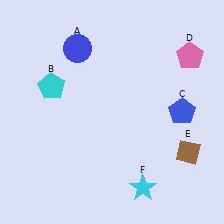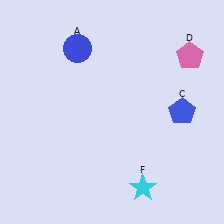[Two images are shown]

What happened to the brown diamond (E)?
The brown diamond (E) was removed in Image 2. It was in the bottom-right area of Image 1.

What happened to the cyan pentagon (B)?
The cyan pentagon (B) was removed in Image 2. It was in the top-left area of Image 1.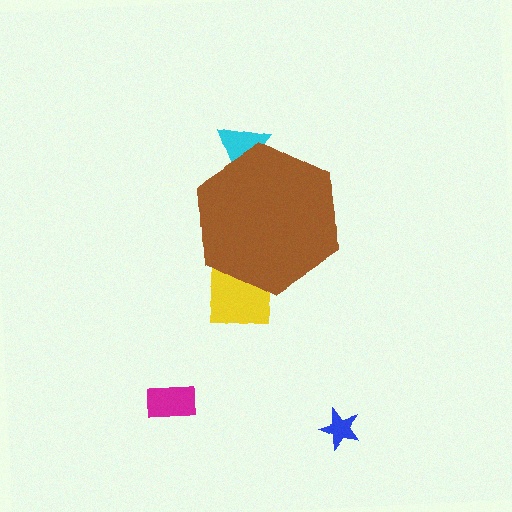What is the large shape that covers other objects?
A brown hexagon.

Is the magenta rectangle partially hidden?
No, the magenta rectangle is fully visible.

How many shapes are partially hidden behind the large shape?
2 shapes are partially hidden.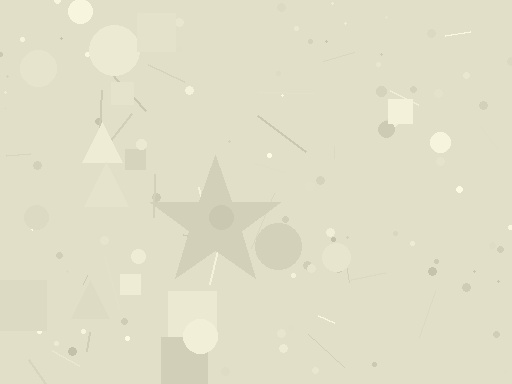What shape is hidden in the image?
A star is hidden in the image.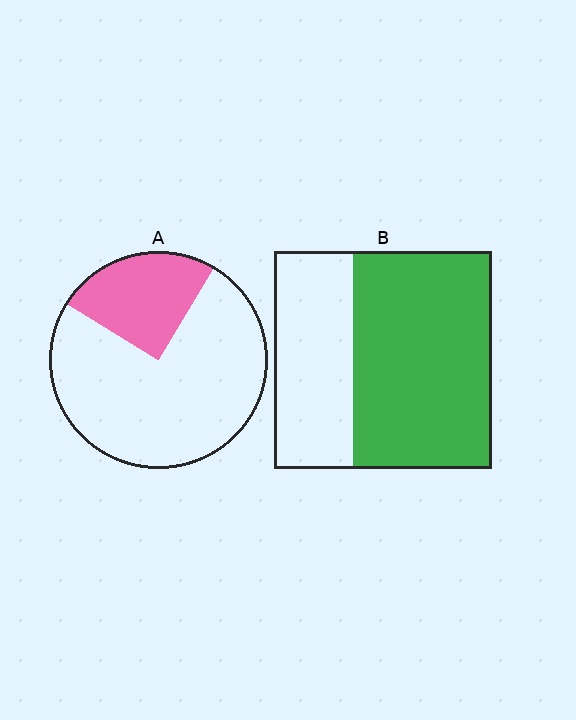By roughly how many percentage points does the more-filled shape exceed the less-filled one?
By roughly 40 percentage points (B over A).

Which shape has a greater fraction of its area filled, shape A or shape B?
Shape B.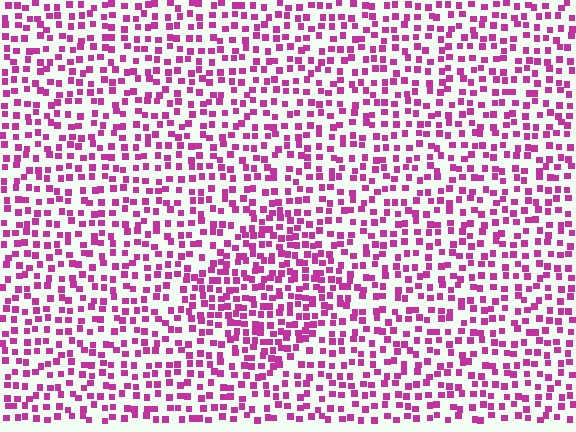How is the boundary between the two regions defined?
The boundary is defined by a change in element density (approximately 1.6x ratio). All elements are the same color, size, and shape.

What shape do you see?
I see a diamond.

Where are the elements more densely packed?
The elements are more densely packed inside the diamond boundary.